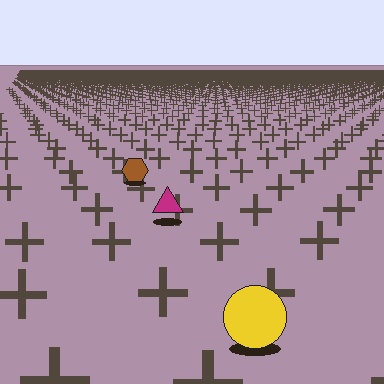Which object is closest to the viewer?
The yellow circle is closest. The texture marks near it are larger and more spread out.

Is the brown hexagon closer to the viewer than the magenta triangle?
No. The magenta triangle is closer — you can tell from the texture gradient: the ground texture is coarser near it.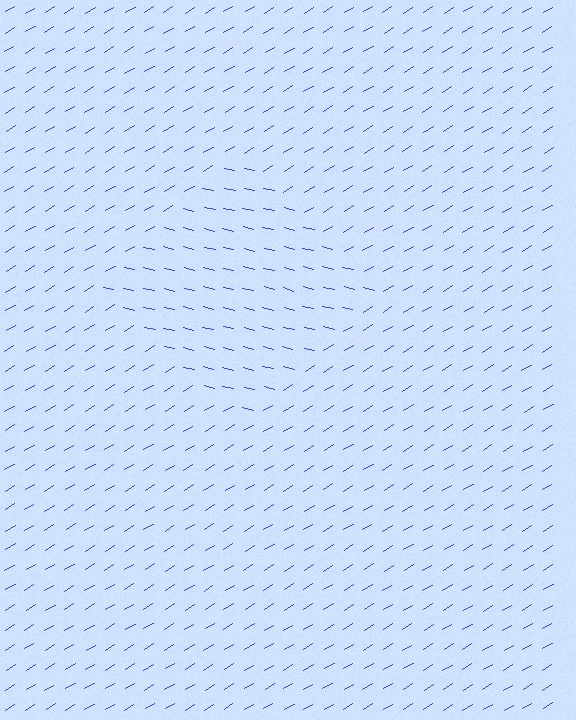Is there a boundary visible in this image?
Yes, there is a texture boundary formed by a change in line orientation.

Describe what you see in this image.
The image is filled with small blue line segments. A diamond region in the image has lines oriented differently from the surrounding lines, creating a visible texture boundary.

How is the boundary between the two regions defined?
The boundary is defined purely by a change in line orientation (approximately 45 degrees difference). All lines are the same color and thickness.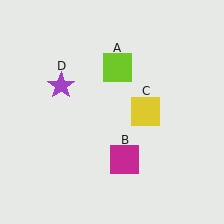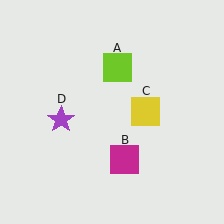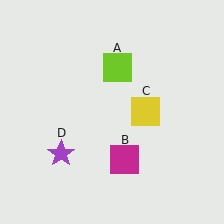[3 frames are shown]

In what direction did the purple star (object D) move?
The purple star (object D) moved down.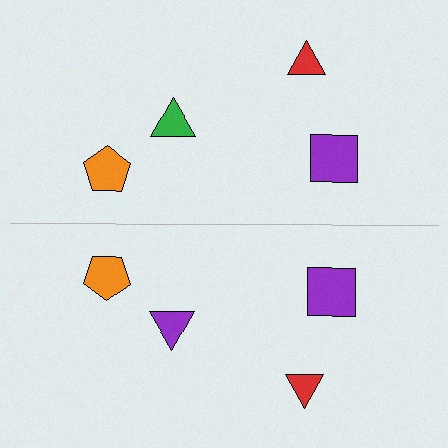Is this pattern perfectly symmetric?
No, the pattern is not perfectly symmetric. The purple triangle on the bottom side breaks the symmetry — its mirror counterpart is green.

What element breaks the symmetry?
The purple triangle on the bottom side breaks the symmetry — its mirror counterpart is green.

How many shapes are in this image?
There are 8 shapes in this image.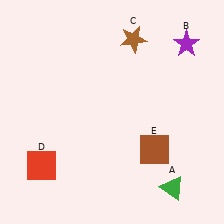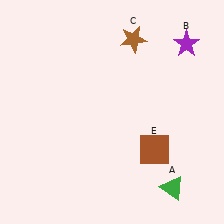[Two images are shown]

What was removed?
The red square (D) was removed in Image 2.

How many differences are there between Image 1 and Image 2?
There is 1 difference between the two images.